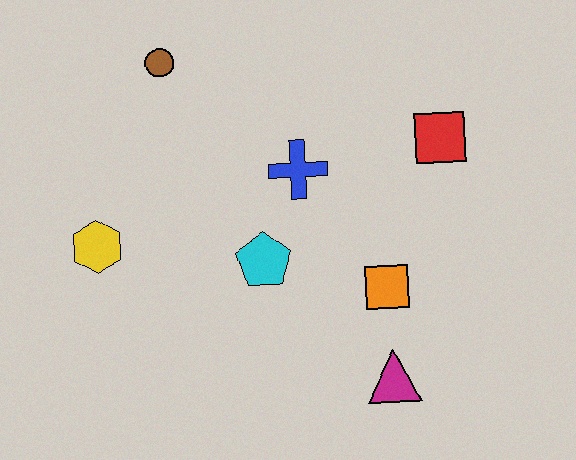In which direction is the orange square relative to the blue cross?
The orange square is below the blue cross.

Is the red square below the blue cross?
No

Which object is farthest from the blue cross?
The magenta triangle is farthest from the blue cross.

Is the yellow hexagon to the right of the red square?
No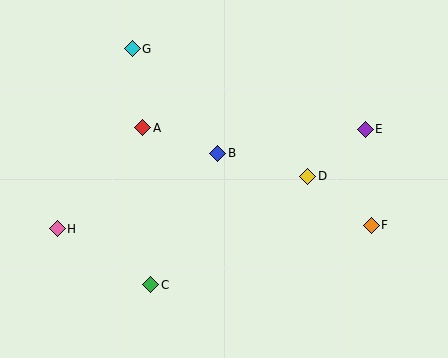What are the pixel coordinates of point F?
Point F is at (371, 225).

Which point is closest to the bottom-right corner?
Point F is closest to the bottom-right corner.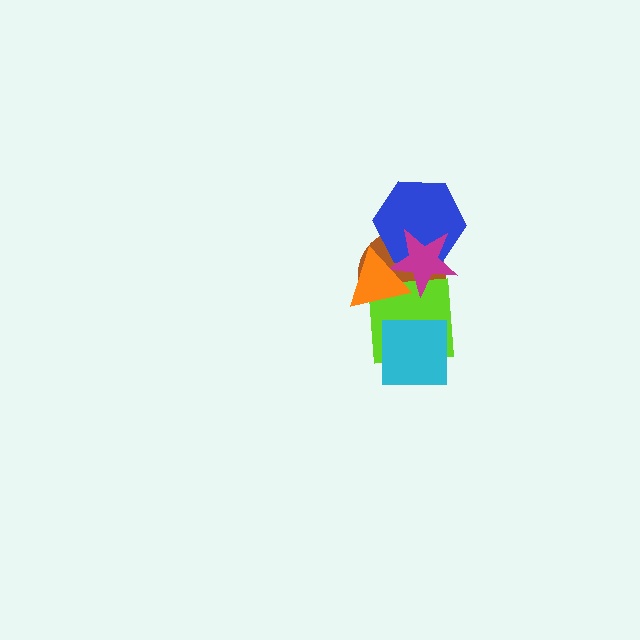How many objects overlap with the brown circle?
4 objects overlap with the brown circle.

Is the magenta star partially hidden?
Yes, it is partially covered by another shape.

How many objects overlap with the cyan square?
1 object overlaps with the cyan square.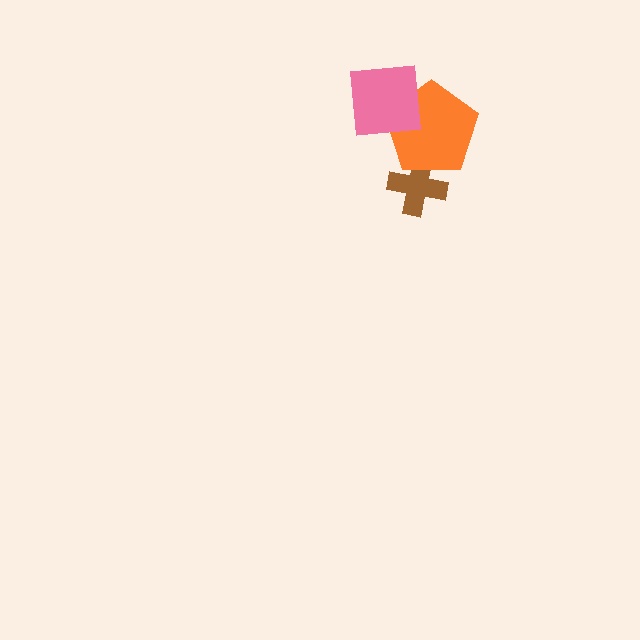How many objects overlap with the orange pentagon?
2 objects overlap with the orange pentagon.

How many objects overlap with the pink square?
1 object overlaps with the pink square.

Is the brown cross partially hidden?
Yes, it is partially covered by another shape.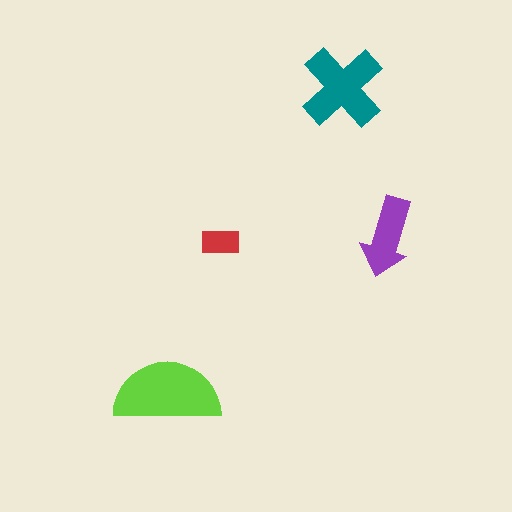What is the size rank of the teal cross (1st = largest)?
2nd.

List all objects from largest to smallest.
The lime semicircle, the teal cross, the purple arrow, the red rectangle.